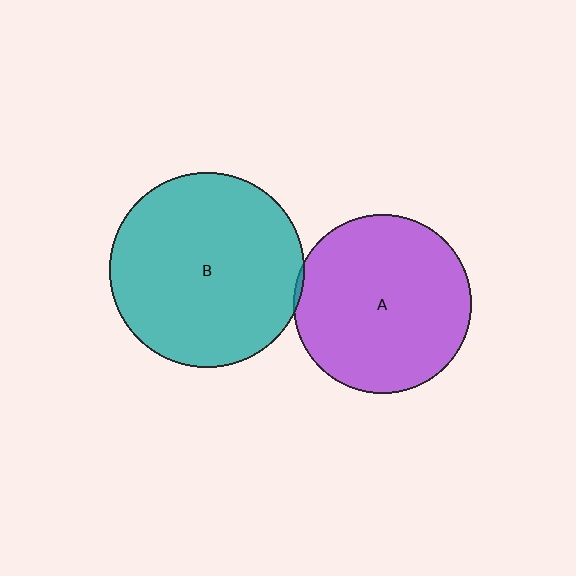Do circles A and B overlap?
Yes.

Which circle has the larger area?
Circle B (teal).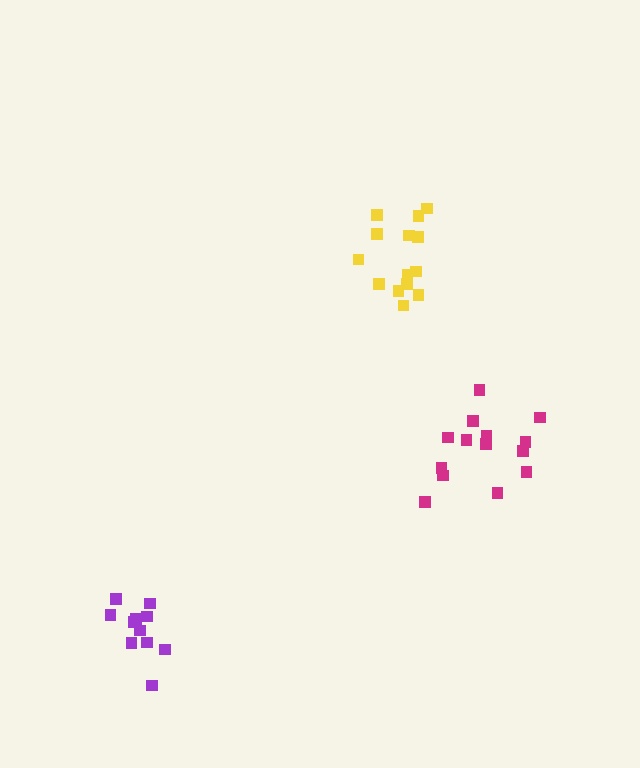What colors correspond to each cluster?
The clusters are colored: yellow, purple, magenta.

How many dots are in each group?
Group 1: 14 dots, Group 2: 12 dots, Group 3: 14 dots (40 total).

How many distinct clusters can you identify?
There are 3 distinct clusters.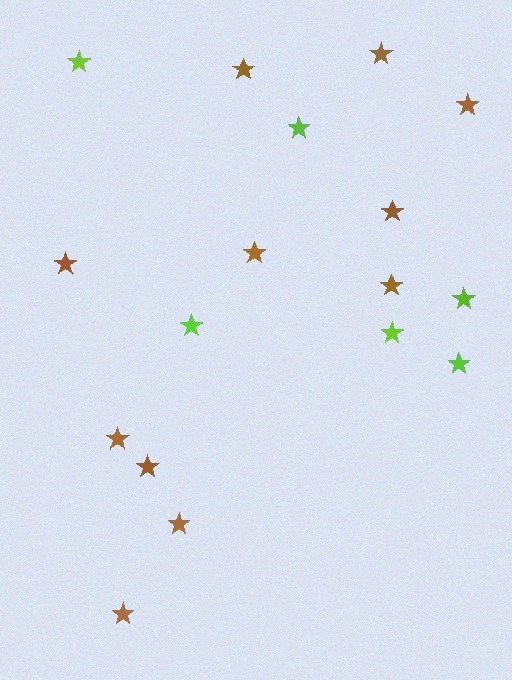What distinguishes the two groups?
There are 2 groups: one group of brown stars (11) and one group of lime stars (6).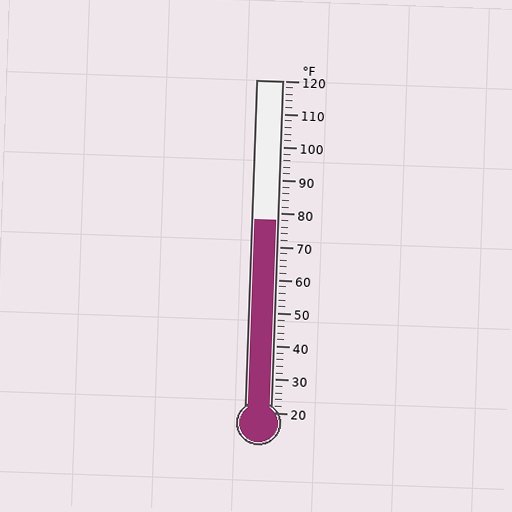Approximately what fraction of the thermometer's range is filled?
The thermometer is filled to approximately 60% of its range.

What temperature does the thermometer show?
The thermometer shows approximately 78°F.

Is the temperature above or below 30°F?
The temperature is above 30°F.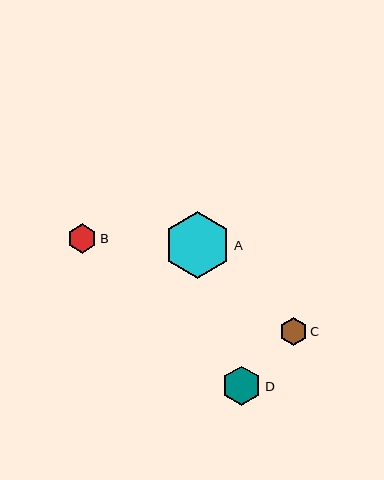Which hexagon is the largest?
Hexagon A is the largest with a size of approximately 67 pixels.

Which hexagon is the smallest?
Hexagon C is the smallest with a size of approximately 27 pixels.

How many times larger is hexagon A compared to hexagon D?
Hexagon A is approximately 1.7 times the size of hexagon D.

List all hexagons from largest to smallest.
From largest to smallest: A, D, B, C.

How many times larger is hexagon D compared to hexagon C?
Hexagon D is approximately 1.4 times the size of hexagon C.